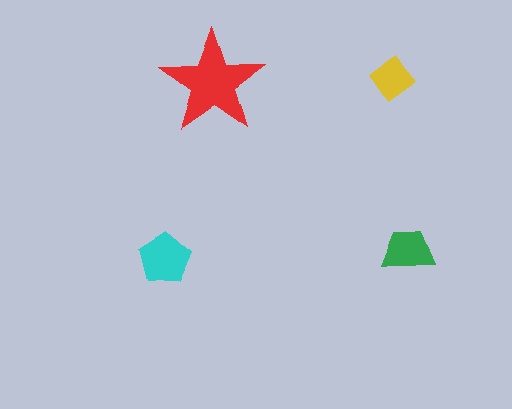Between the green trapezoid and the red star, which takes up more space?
The red star.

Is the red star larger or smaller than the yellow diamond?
Larger.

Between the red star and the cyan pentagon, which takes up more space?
The red star.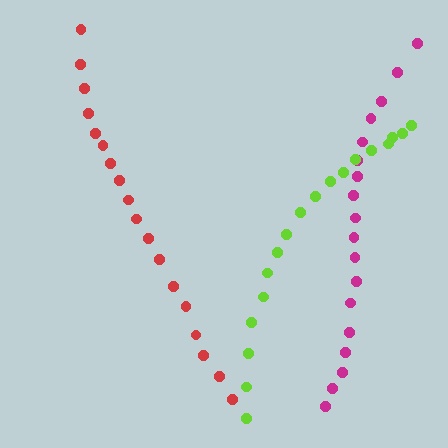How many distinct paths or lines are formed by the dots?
There are 3 distinct paths.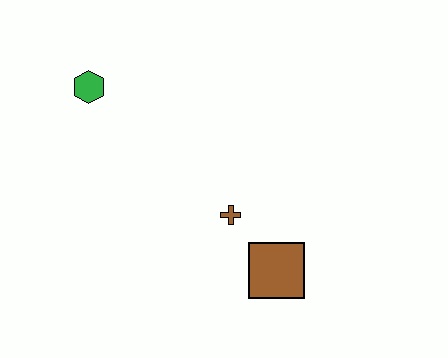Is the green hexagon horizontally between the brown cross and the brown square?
No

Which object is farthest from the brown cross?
The green hexagon is farthest from the brown cross.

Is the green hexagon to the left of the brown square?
Yes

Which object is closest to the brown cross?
The brown square is closest to the brown cross.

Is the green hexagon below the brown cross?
No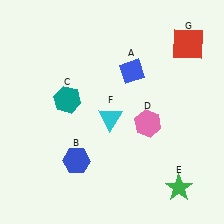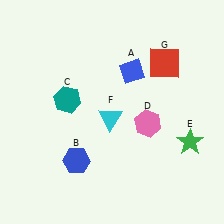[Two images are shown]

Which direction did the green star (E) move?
The green star (E) moved up.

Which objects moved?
The objects that moved are: the green star (E), the red square (G).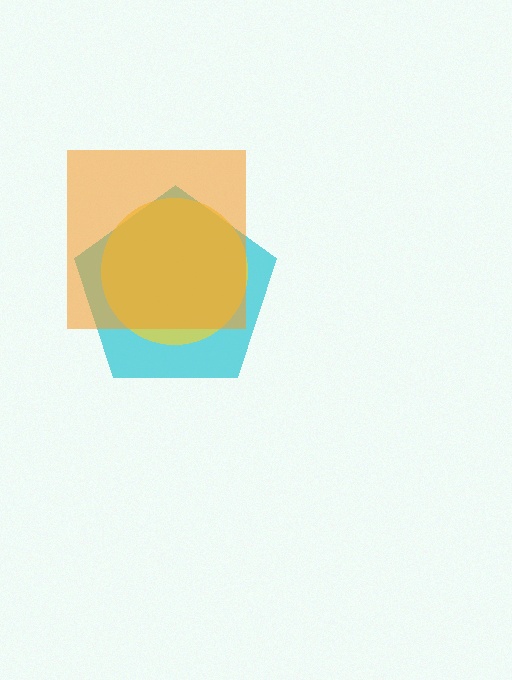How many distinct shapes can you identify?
There are 3 distinct shapes: a cyan pentagon, a yellow circle, an orange square.